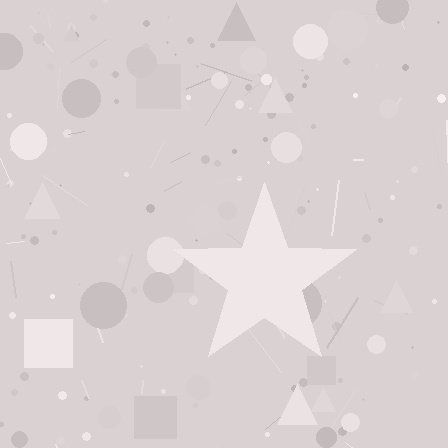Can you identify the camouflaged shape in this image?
The camouflaged shape is a star.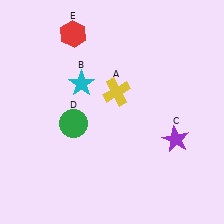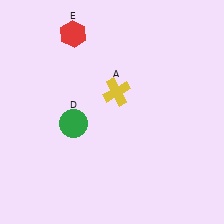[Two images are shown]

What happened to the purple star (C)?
The purple star (C) was removed in Image 2. It was in the bottom-right area of Image 1.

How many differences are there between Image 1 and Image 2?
There are 2 differences between the two images.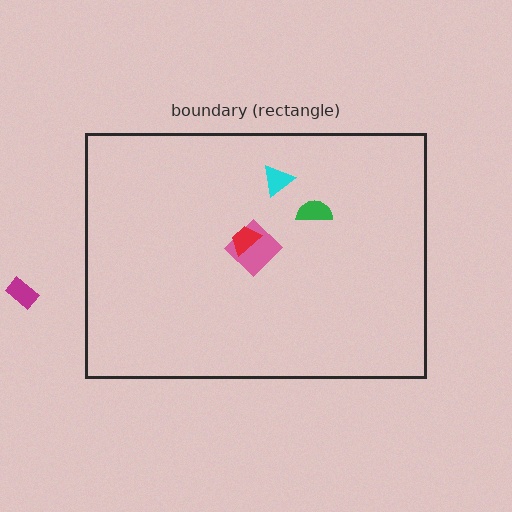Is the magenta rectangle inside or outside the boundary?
Outside.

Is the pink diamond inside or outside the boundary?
Inside.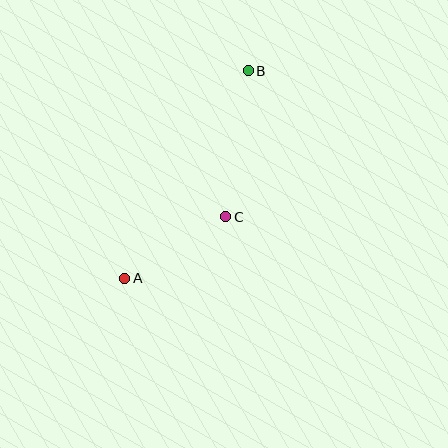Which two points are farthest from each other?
Points A and B are farthest from each other.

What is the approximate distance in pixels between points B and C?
The distance between B and C is approximately 148 pixels.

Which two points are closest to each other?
Points A and C are closest to each other.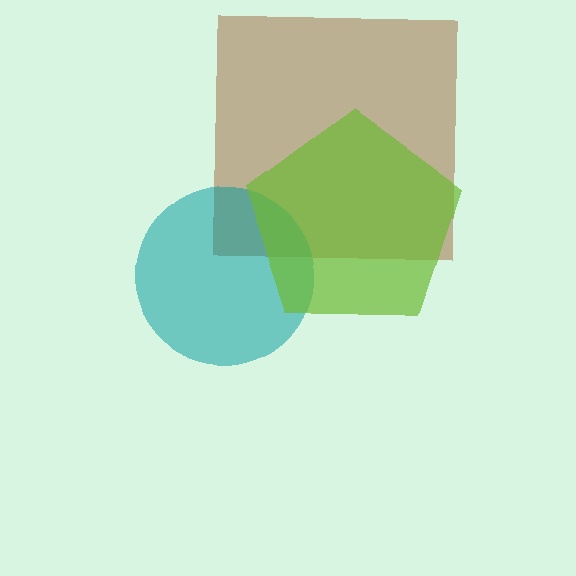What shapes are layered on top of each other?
The layered shapes are: a brown square, a teal circle, a lime pentagon.